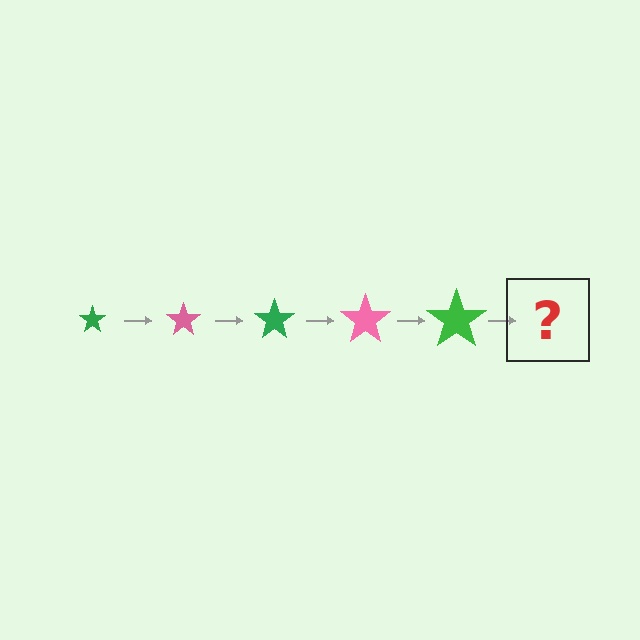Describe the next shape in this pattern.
It should be a pink star, larger than the previous one.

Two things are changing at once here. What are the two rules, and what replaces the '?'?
The two rules are that the star grows larger each step and the color cycles through green and pink. The '?' should be a pink star, larger than the previous one.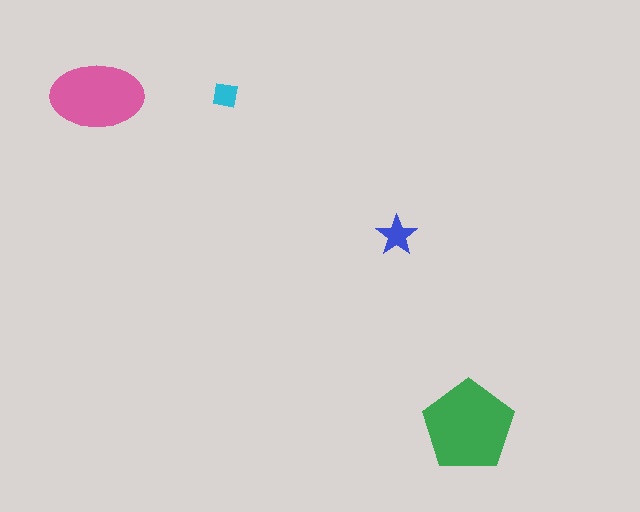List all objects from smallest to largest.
The cyan square, the blue star, the pink ellipse, the green pentagon.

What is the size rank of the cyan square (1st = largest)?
4th.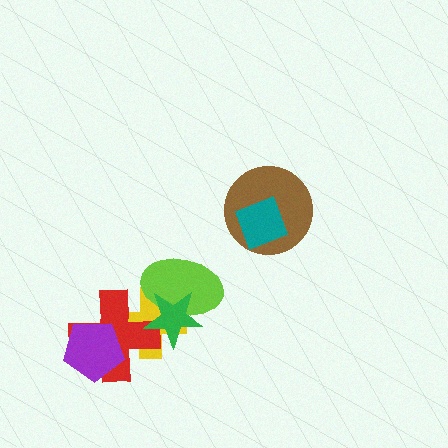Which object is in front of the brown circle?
The teal diamond is in front of the brown circle.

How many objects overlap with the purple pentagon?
1 object overlaps with the purple pentagon.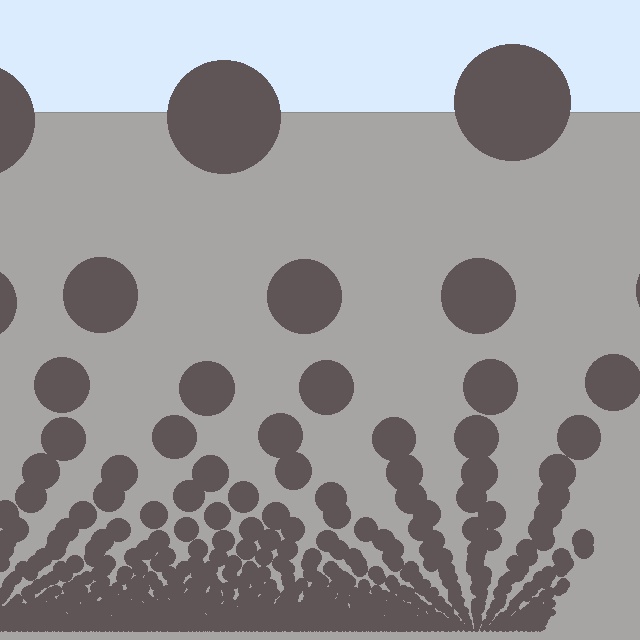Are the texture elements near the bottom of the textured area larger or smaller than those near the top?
Smaller. The gradient is inverted — elements near the bottom are smaller and denser.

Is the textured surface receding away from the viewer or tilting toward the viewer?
The surface appears to tilt toward the viewer. Texture elements get larger and sparser toward the top.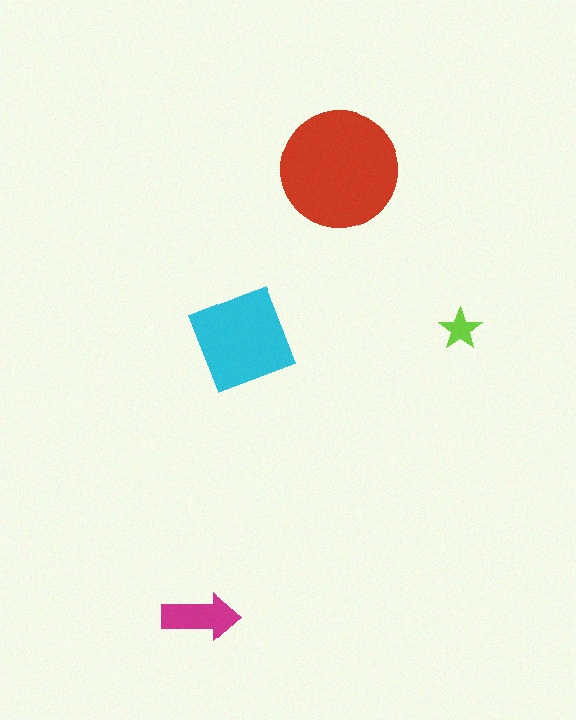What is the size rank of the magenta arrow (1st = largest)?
3rd.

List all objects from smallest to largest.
The lime star, the magenta arrow, the cyan diamond, the red circle.